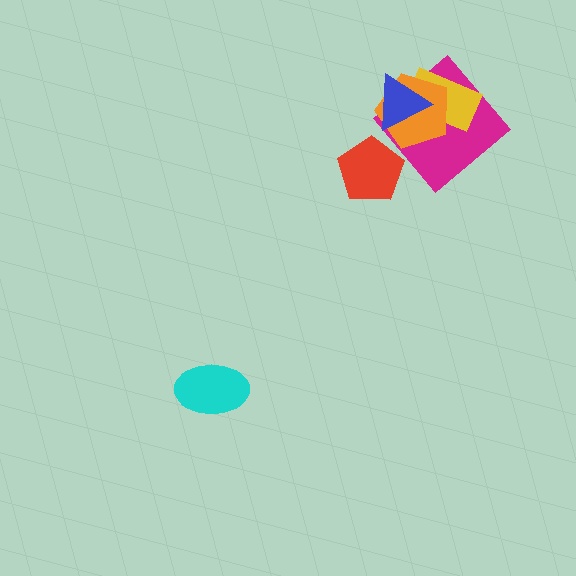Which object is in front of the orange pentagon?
The blue triangle is in front of the orange pentagon.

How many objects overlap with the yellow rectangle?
3 objects overlap with the yellow rectangle.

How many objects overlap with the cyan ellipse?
0 objects overlap with the cyan ellipse.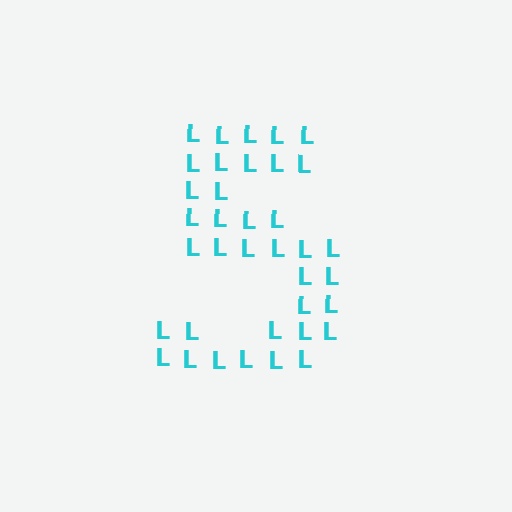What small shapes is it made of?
It is made of small letter L's.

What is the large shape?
The large shape is the digit 5.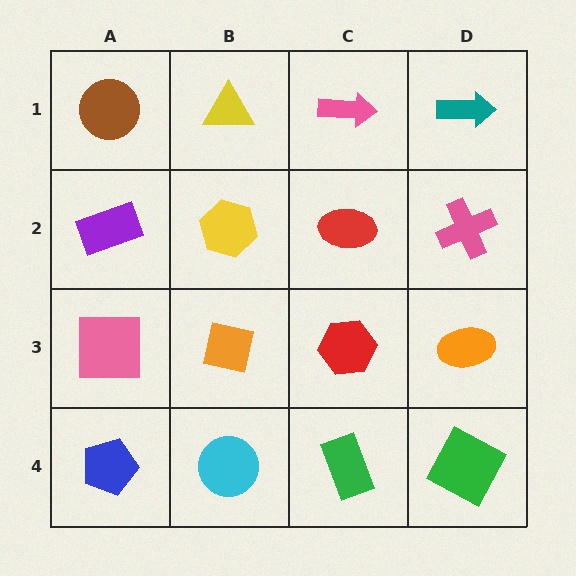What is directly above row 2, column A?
A brown circle.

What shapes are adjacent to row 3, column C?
A red ellipse (row 2, column C), a green rectangle (row 4, column C), an orange square (row 3, column B), an orange ellipse (row 3, column D).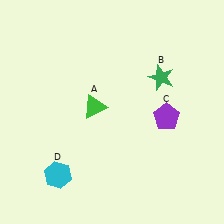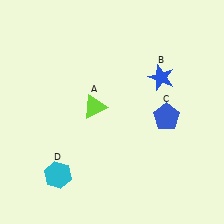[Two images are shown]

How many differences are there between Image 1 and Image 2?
There are 3 differences between the two images.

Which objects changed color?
A changed from green to lime. B changed from green to blue. C changed from purple to blue.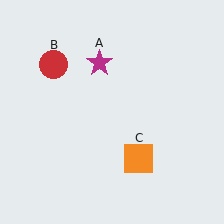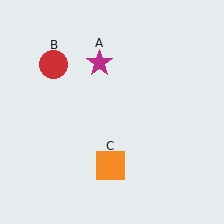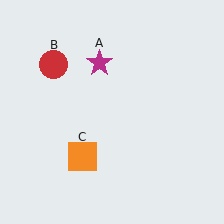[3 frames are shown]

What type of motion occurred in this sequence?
The orange square (object C) rotated clockwise around the center of the scene.